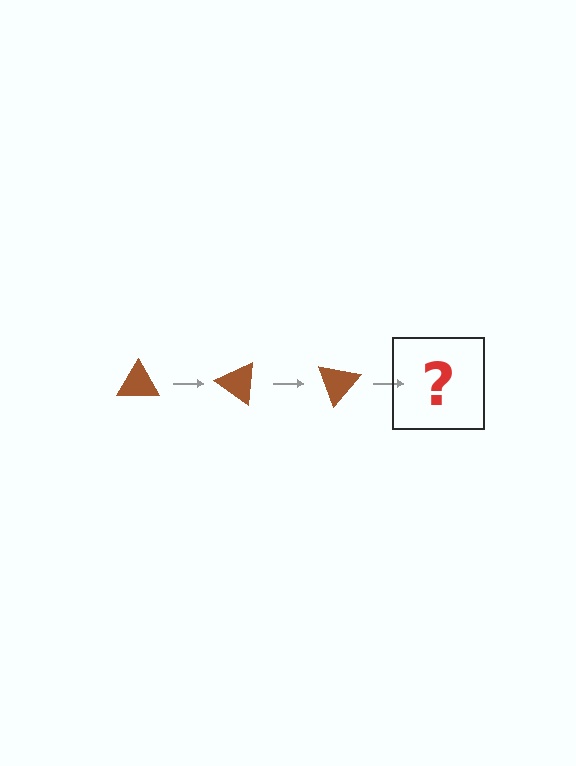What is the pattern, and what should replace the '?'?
The pattern is that the triangle rotates 35 degrees each step. The '?' should be a brown triangle rotated 105 degrees.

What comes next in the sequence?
The next element should be a brown triangle rotated 105 degrees.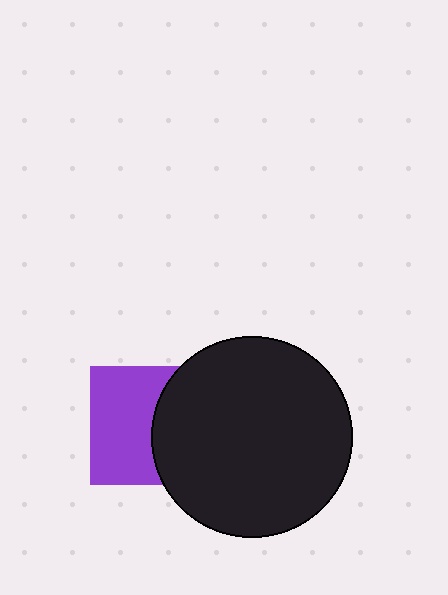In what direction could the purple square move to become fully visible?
The purple square could move left. That would shift it out from behind the black circle entirely.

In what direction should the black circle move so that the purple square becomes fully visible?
The black circle should move right. That is the shortest direction to clear the overlap and leave the purple square fully visible.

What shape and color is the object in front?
The object in front is a black circle.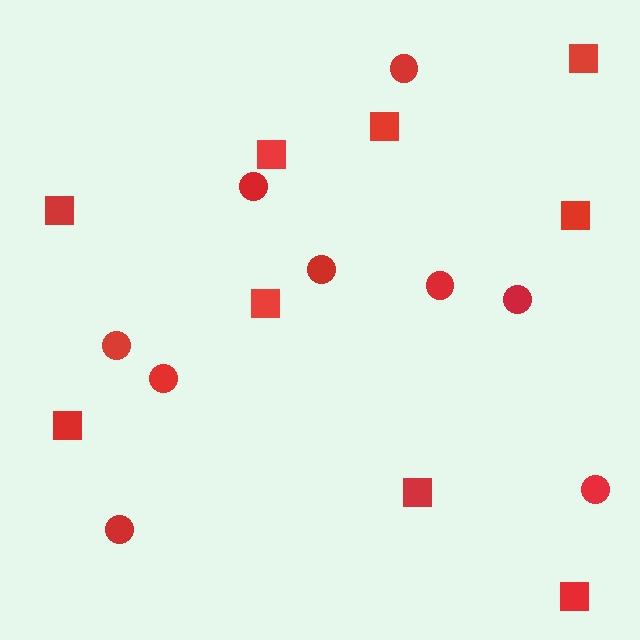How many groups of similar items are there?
There are 2 groups: one group of circles (9) and one group of squares (9).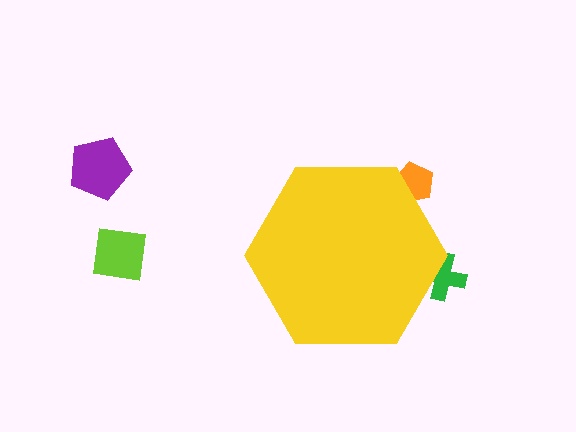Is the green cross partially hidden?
Yes, the green cross is partially hidden behind the yellow hexagon.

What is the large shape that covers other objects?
A yellow hexagon.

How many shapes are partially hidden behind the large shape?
2 shapes are partially hidden.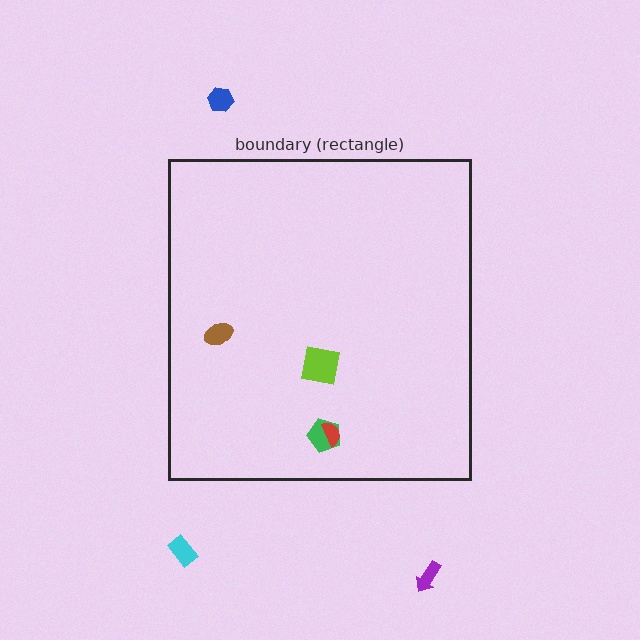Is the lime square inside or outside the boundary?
Inside.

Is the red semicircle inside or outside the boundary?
Inside.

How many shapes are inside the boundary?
4 inside, 3 outside.